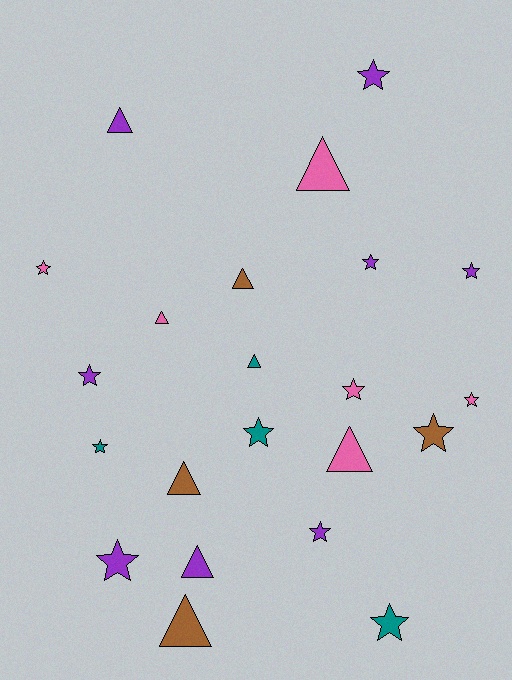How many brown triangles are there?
There are 3 brown triangles.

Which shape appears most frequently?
Star, with 13 objects.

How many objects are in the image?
There are 22 objects.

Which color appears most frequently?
Purple, with 8 objects.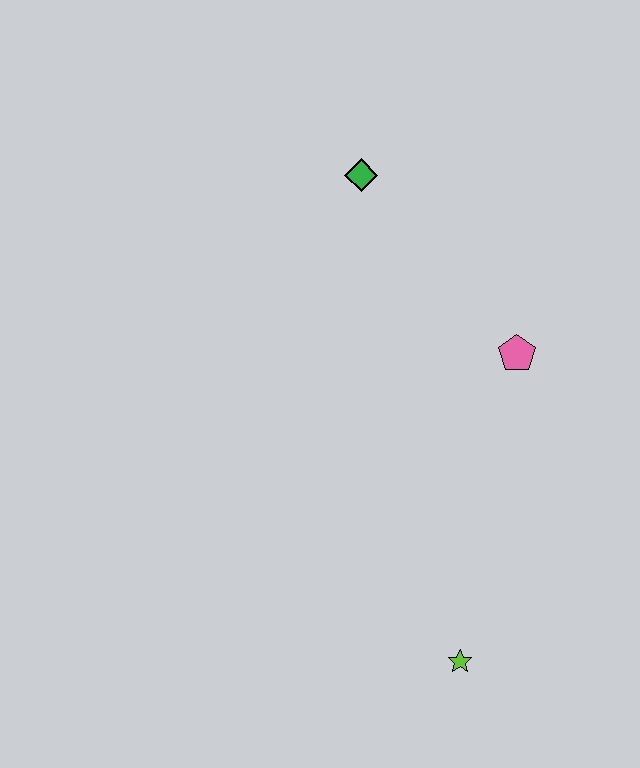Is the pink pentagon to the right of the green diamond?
Yes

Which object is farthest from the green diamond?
The lime star is farthest from the green diamond.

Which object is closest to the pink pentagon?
The green diamond is closest to the pink pentagon.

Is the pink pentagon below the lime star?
No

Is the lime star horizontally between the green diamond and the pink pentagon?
Yes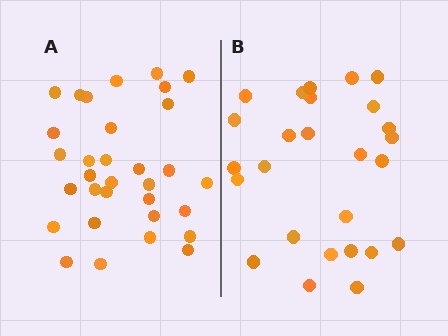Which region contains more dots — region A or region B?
Region A (the left region) has more dots.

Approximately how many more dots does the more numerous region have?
Region A has about 6 more dots than region B.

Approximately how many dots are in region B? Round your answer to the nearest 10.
About 30 dots. (The exact count is 26, which rounds to 30.)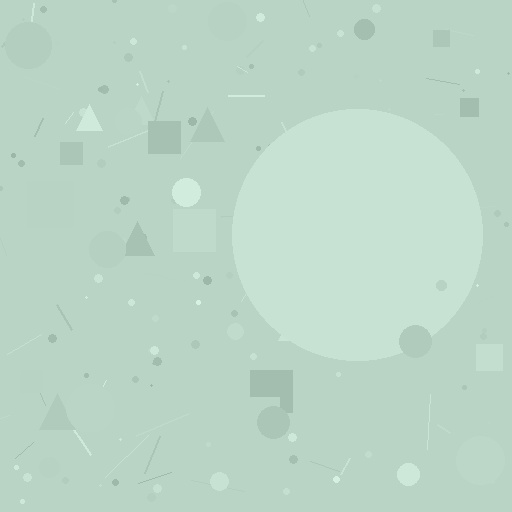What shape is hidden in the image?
A circle is hidden in the image.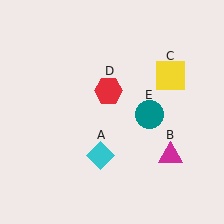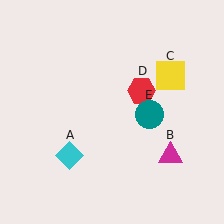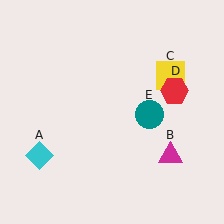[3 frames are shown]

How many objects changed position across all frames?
2 objects changed position: cyan diamond (object A), red hexagon (object D).